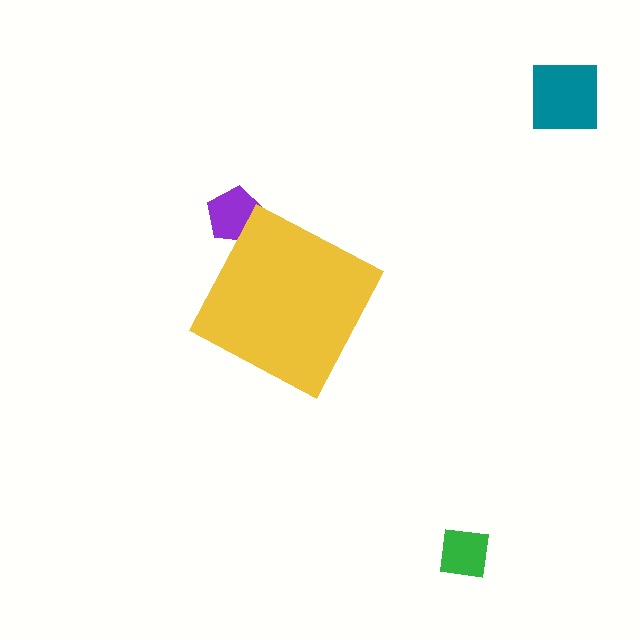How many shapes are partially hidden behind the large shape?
1 shape is partially hidden.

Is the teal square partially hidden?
No, the teal square is fully visible.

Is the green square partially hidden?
No, the green square is fully visible.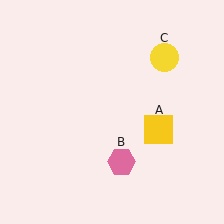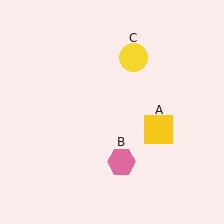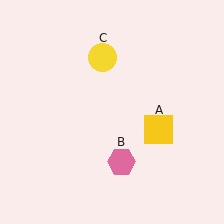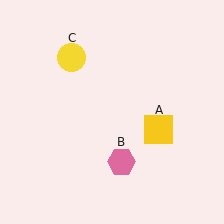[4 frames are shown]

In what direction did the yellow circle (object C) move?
The yellow circle (object C) moved left.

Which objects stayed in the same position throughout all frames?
Yellow square (object A) and pink hexagon (object B) remained stationary.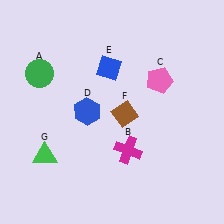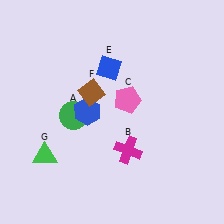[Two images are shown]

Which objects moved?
The objects that moved are: the green circle (A), the pink pentagon (C), the brown diamond (F).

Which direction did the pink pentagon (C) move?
The pink pentagon (C) moved left.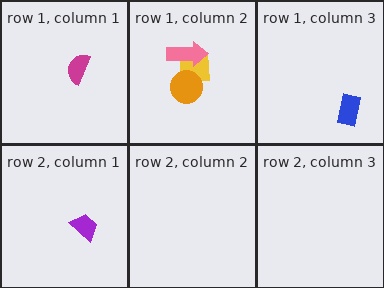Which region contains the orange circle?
The row 1, column 2 region.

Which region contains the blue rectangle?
The row 1, column 3 region.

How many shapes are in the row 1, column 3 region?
1.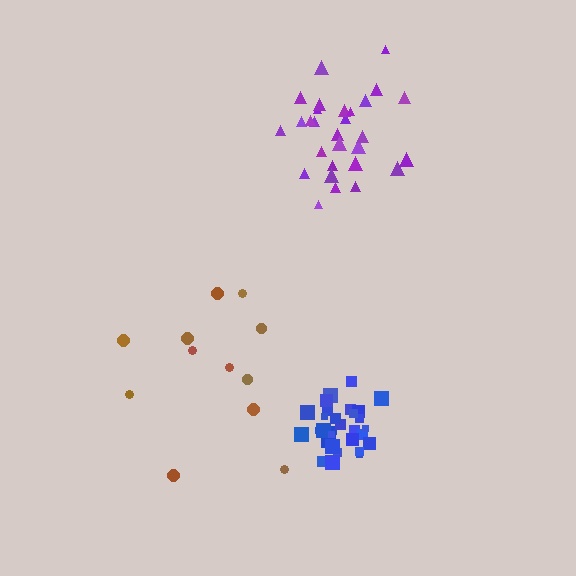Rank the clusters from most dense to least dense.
blue, purple, brown.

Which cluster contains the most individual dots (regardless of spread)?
Blue (30).